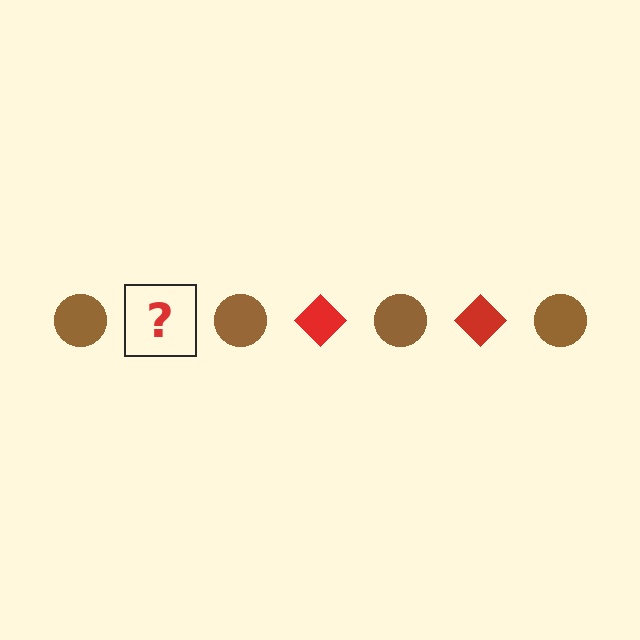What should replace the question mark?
The question mark should be replaced with a red diamond.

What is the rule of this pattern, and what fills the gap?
The rule is that the pattern alternates between brown circle and red diamond. The gap should be filled with a red diamond.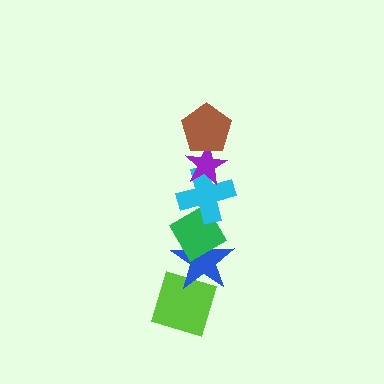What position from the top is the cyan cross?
The cyan cross is 3rd from the top.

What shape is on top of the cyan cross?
The purple star is on top of the cyan cross.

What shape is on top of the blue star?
The green diamond is on top of the blue star.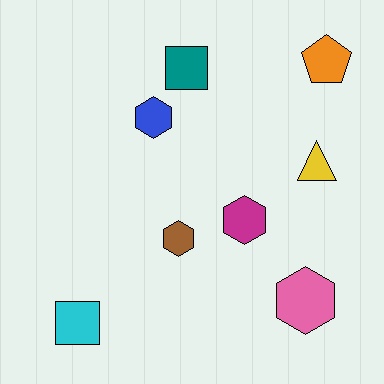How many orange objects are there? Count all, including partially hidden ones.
There is 1 orange object.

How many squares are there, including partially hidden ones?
There are 2 squares.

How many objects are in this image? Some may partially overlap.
There are 8 objects.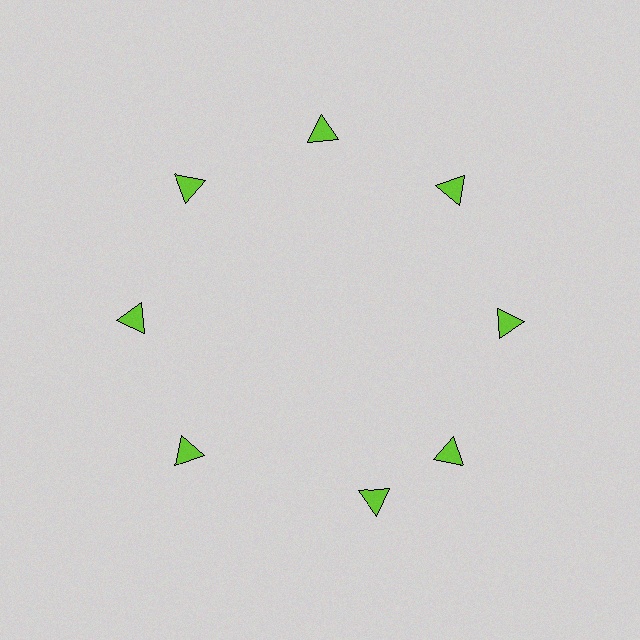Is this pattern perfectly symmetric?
No. The 8 lime triangles are arranged in a ring, but one element near the 6 o'clock position is rotated out of alignment along the ring, breaking the 8-fold rotational symmetry.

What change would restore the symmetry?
The symmetry would be restored by rotating it back into even spacing with its neighbors so that all 8 triangles sit at equal angles and equal distance from the center.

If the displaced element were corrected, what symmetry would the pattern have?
It would have 8-fold rotational symmetry — the pattern would map onto itself every 45 degrees.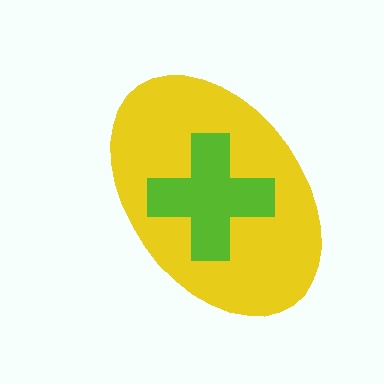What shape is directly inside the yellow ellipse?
The lime cross.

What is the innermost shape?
The lime cross.